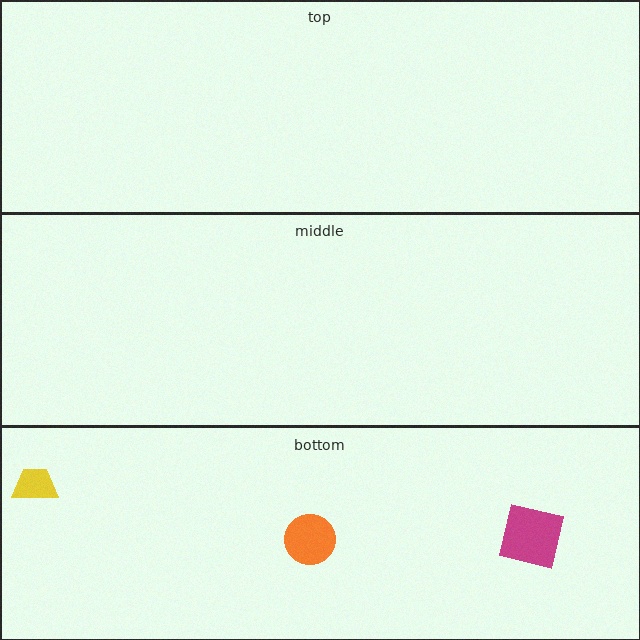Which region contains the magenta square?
The bottom region.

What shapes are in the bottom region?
The orange circle, the yellow trapezoid, the magenta square.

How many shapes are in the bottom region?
3.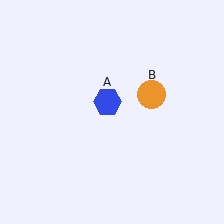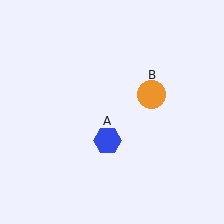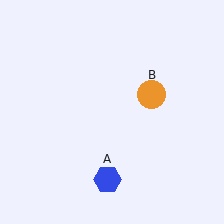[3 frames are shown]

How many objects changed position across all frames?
1 object changed position: blue hexagon (object A).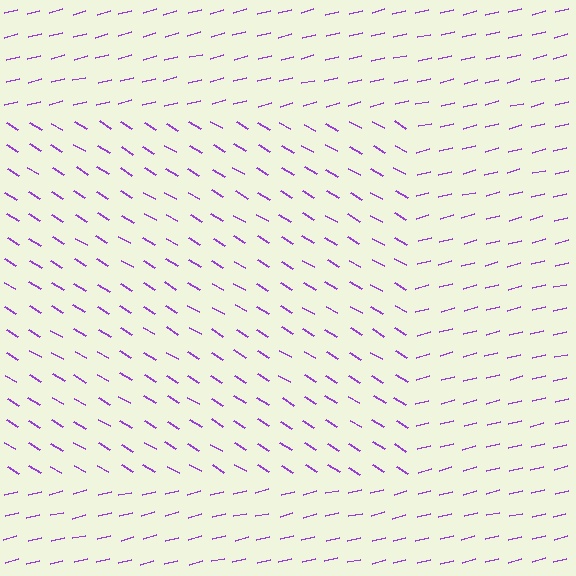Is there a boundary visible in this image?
Yes, there is a texture boundary formed by a change in line orientation.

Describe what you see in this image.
The image is filled with small purple line segments. A rectangle region in the image has lines oriented differently from the surrounding lines, creating a visible texture boundary.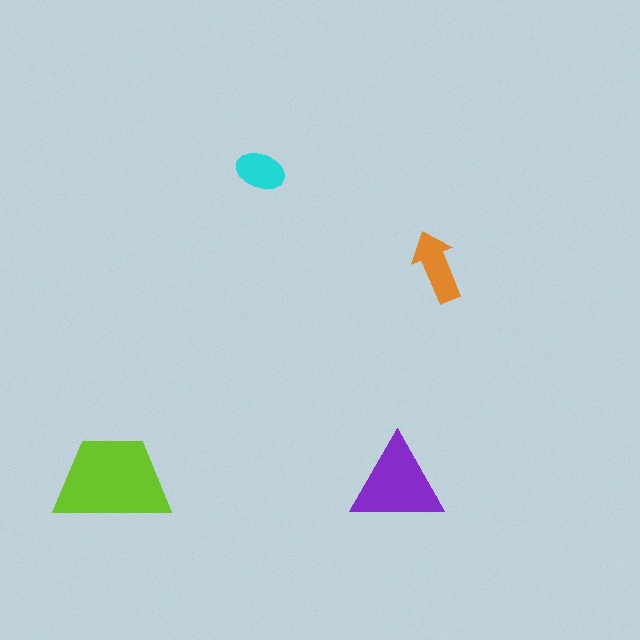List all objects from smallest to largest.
The cyan ellipse, the orange arrow, the purple triangle, the lime trapezoid.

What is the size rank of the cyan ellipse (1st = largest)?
4th.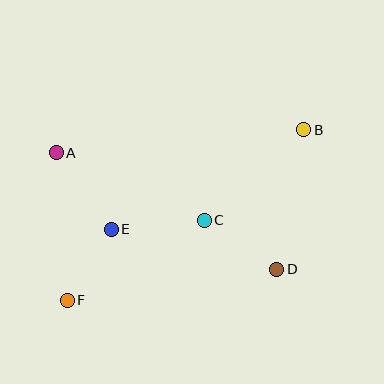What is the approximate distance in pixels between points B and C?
The distance between B and C is approximately 135 pixels.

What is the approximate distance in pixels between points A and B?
The distance between A and B is approximately 248 pixels.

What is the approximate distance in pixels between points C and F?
The distance between C and F is approximately 158 pixels.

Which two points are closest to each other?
Points E and F are closest to each other.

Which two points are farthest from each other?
Points B and F are farthest from each other.